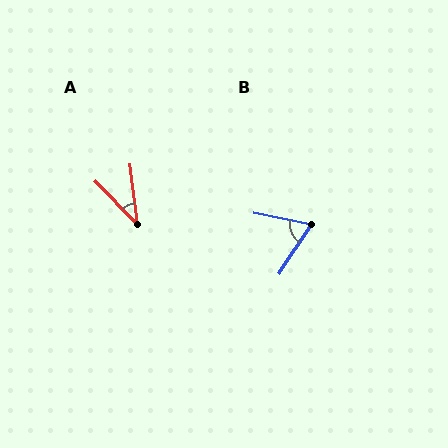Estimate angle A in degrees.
Approximately 38 degrees.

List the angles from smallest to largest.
A (38°), B (68°).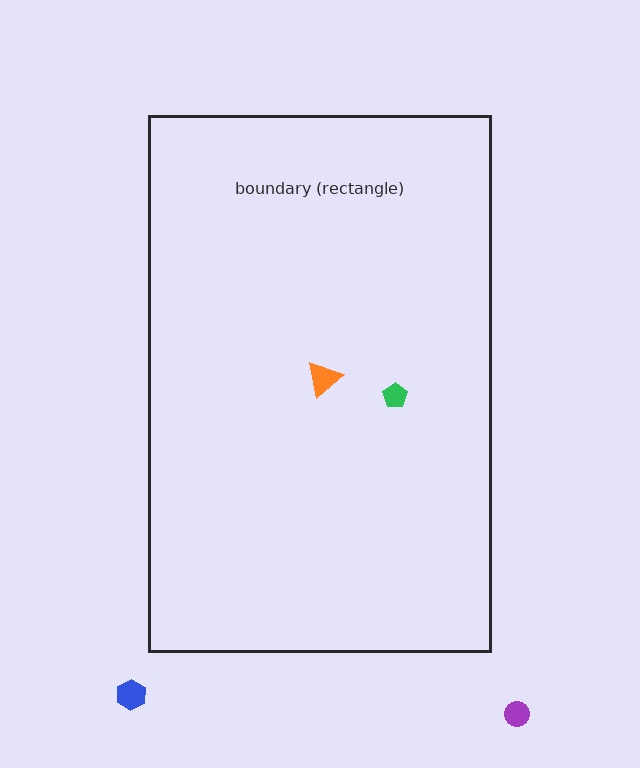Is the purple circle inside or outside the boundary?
Outside.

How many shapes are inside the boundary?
2 inside, 2 outside.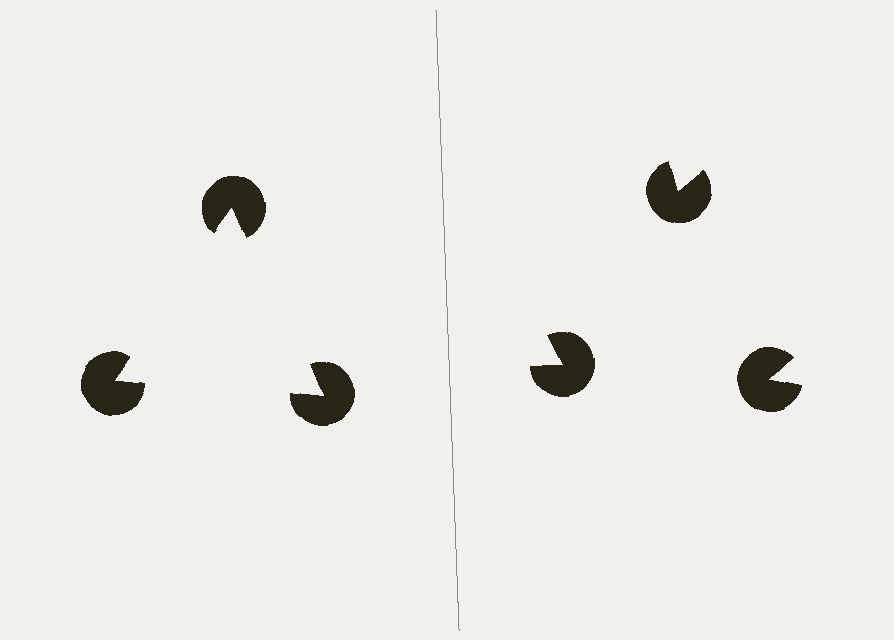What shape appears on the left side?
An illusory triangle.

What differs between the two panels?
The pac-man discs are positioned identically on both sides; only the wedge orientations differ. On the left they align to a triangle; on the right they are misaligned.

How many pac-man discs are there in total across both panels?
6 — 3 on each side.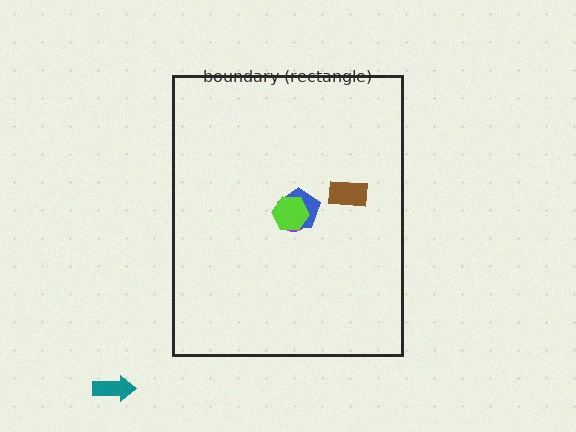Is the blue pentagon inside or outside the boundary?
Inside.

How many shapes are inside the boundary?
4 inside, 1 outside.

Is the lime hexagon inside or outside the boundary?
Inside.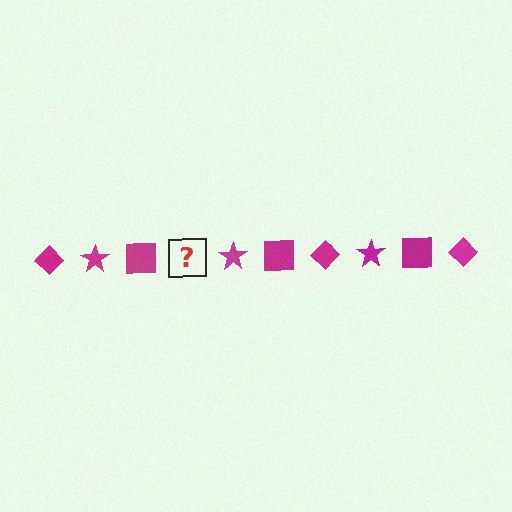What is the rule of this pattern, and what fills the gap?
The rule is that the pattern cycles through diamond, star, square shapes in magenta. The gap should be filled with a magenta diamond.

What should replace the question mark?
The question mark should be replaced with a magenta diamond.